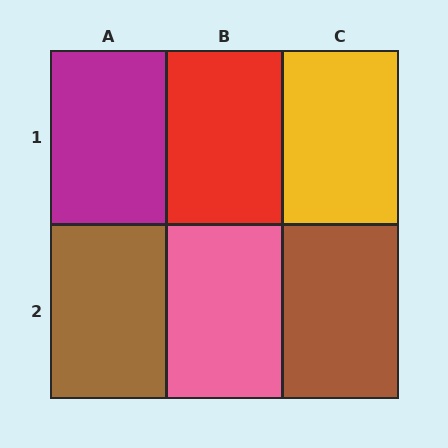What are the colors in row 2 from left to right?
Brown, pink, brown.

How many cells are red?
1 cell is red.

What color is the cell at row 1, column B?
Red.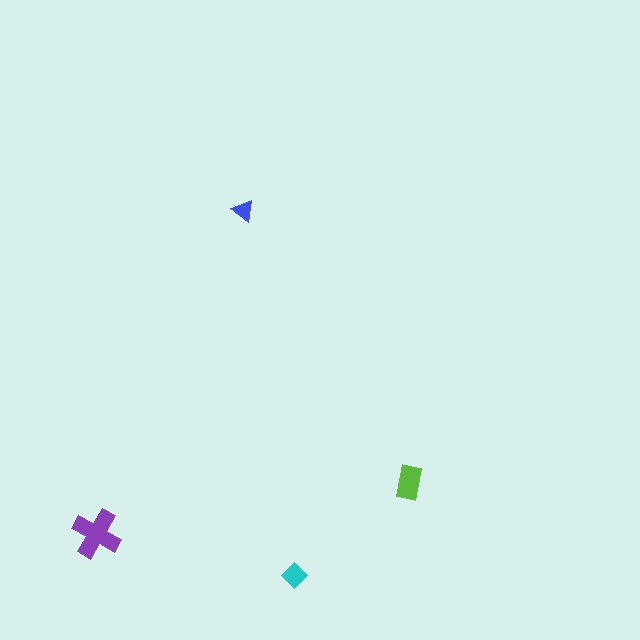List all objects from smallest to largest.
The blue triangle, the cyan diamond, the lime rectangle, the purple cross.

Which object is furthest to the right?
The lime rectangle is rightmost.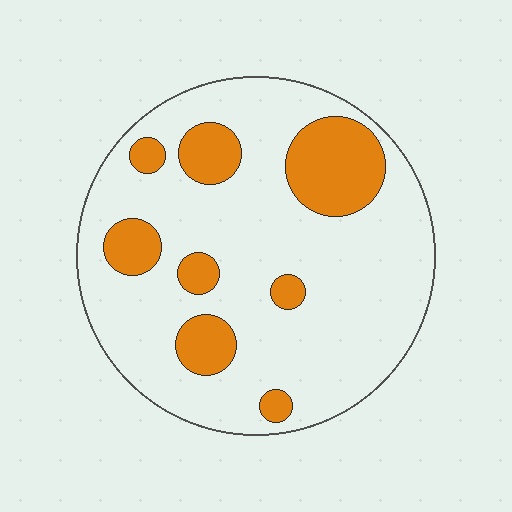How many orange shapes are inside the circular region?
8.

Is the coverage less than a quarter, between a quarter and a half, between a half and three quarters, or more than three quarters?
Less than a quarter.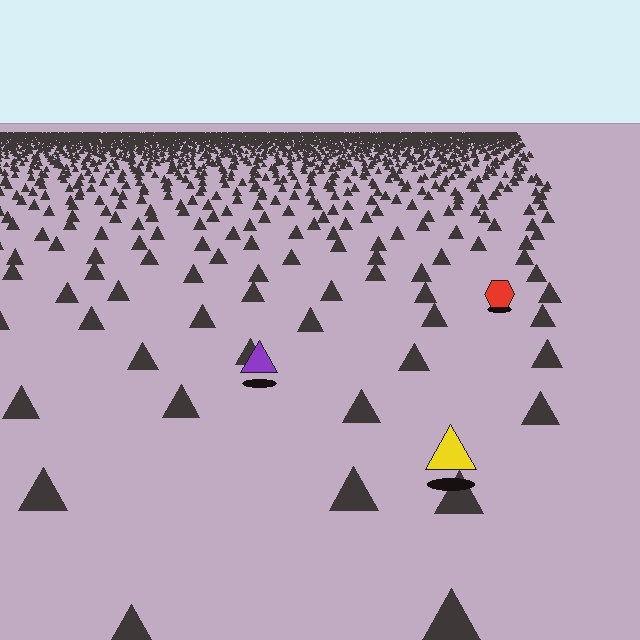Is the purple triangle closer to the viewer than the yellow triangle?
No. The yellow triangle is closer — you can tell from the texture gradient: the ground texture is coarser near it.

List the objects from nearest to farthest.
From nearest to farthest: the yellow triangle, the purple triangle, the red hexagon.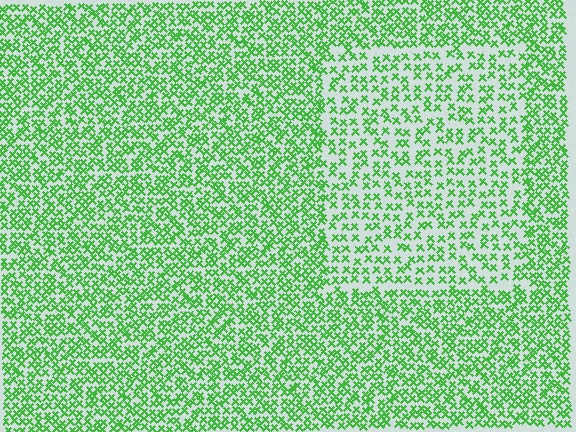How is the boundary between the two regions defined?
The boundary is defined by a change in element density (approximately 1.7x ratio). All elements are the same color, size, and shape.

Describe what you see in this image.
The image contains small green elements arranged at two different densities. A rectangle-shaped region is visible where the elements are less densely packed than the surrounding area.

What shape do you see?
I see a rectangle.